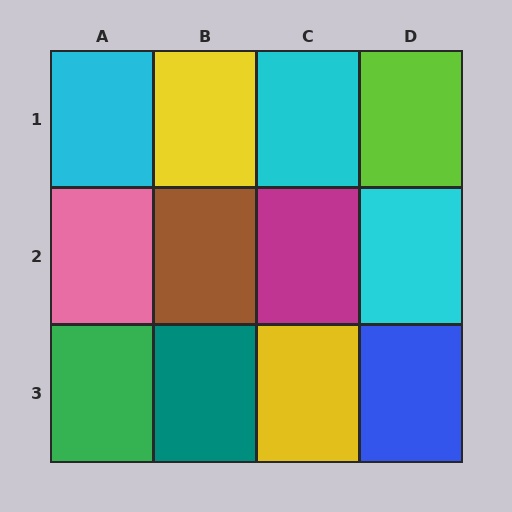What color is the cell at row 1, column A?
Cyan.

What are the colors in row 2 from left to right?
Pink, brown, magenta, cyan.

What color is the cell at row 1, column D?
Lime.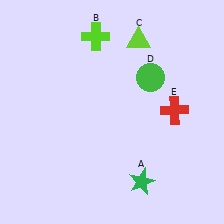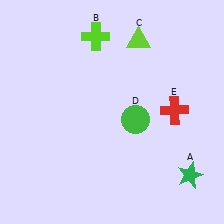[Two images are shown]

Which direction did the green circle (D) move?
The green circle (D) moved down.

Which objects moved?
The objects that moved are: the green star (A), the green circle (D).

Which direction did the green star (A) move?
The green star (A) moved right.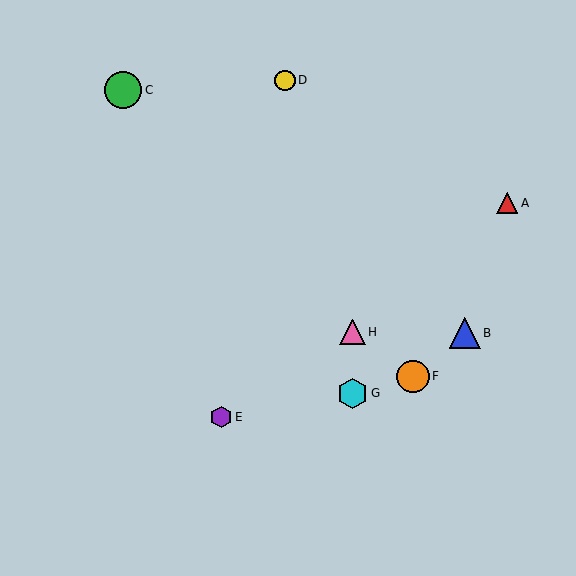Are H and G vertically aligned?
Yes, both are at x≈353.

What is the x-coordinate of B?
Object B is at x≈465.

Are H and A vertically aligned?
No, H is at x≈353 and A is at x≈507.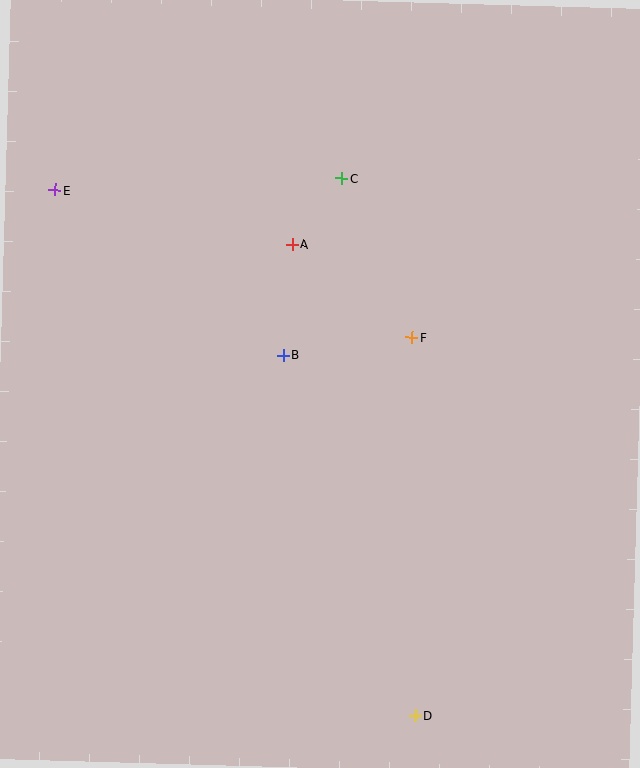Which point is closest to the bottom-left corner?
Point D is closest to the bottom-left corner.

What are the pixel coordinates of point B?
Point B is at (283, 355).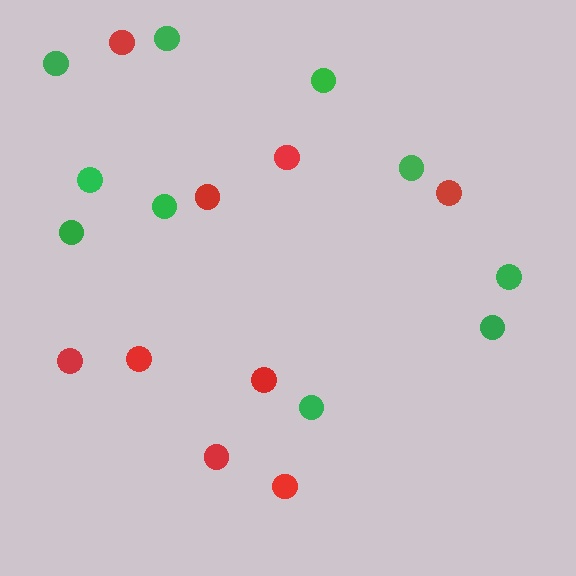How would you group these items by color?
There are 2 groups: one group of red circles (9) and one group of green circles (10).